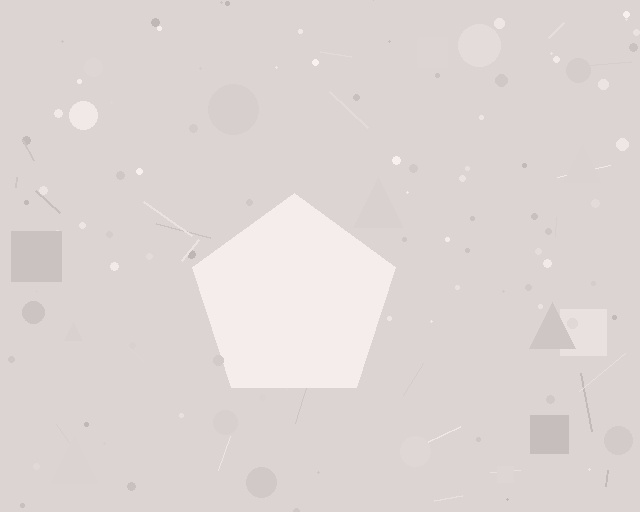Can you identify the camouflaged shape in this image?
The camouflaged shape is a pentagon.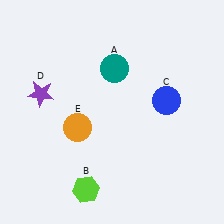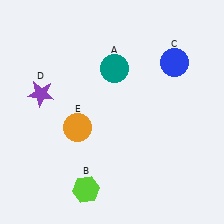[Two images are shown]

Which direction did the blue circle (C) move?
The blue circle (C) moved up.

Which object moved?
The blue circle (C) moved up.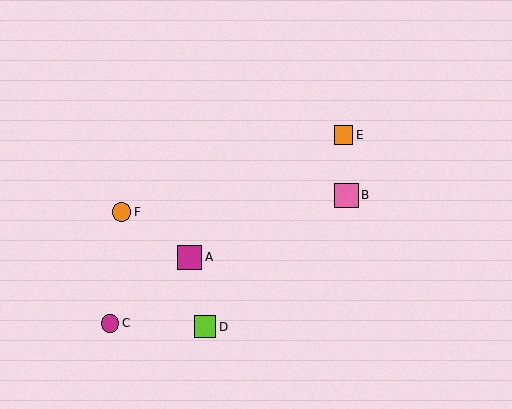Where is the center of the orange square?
The center of the orange square is at (344, 135).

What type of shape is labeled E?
Shape E is an orange square.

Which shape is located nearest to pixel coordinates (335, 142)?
The orange square (labeled E) at (344, 135) is nearest to that location.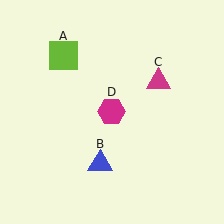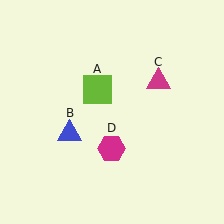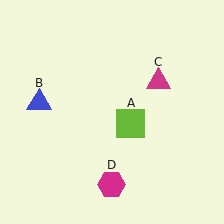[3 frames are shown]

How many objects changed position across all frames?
3 objects changed position: lime square (object A), blue triangle (object B), magenta hexagon (object D).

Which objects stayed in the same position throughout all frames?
Magenta triangle (object C) remained stationary.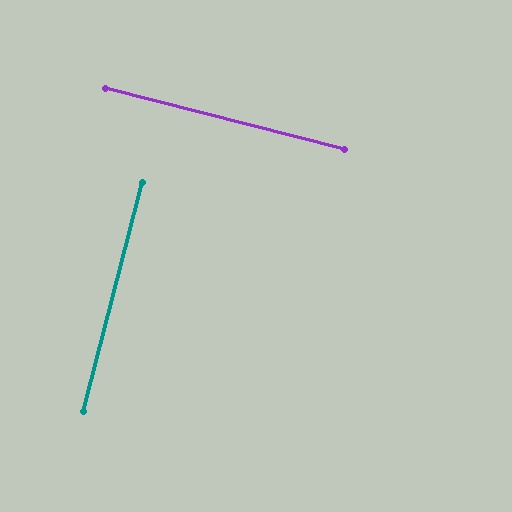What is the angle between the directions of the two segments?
Approximately 90 degrees.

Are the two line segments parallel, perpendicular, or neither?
Perpendicular — they meet at approximately 90°.